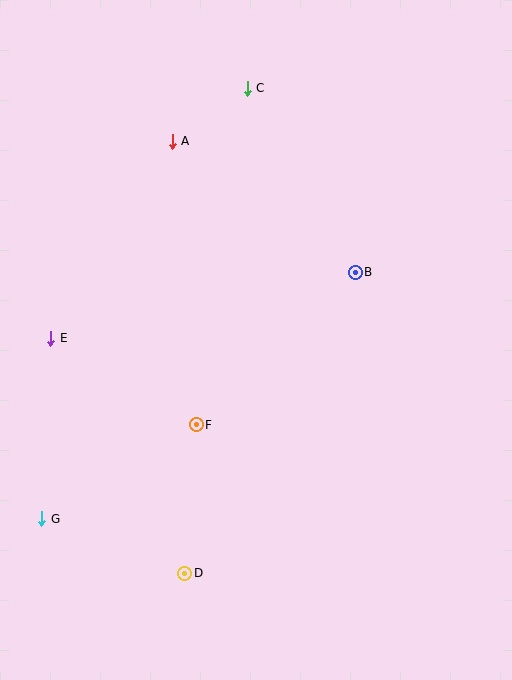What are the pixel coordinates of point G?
Point G is at (42, 519).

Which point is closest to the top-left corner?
Point A is closest to the top-left corner.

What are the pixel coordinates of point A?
Point A is at (172, 141).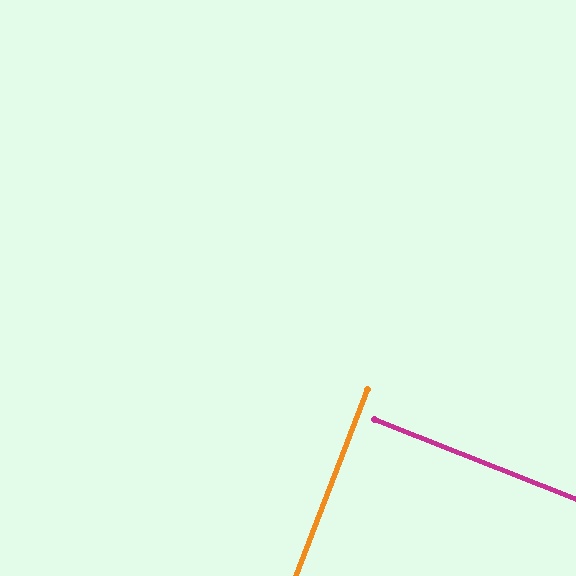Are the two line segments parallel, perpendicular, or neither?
Perpendicular — they meet at approximately 89°.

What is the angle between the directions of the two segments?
Approximately 89 degrees.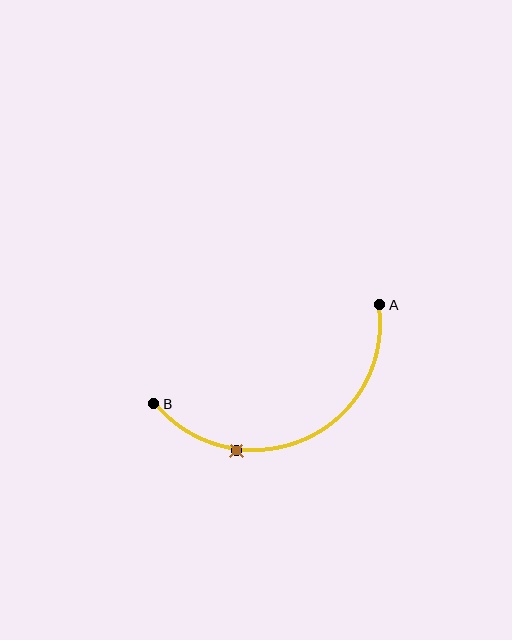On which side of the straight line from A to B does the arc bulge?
The arc bulges below the straight line connecting A and B.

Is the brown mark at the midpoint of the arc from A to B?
No. The brown mark lies on the arc but is closer to endpoint B. The arc midpoint would be at the point on the curve equidistant along the arc from both A and B.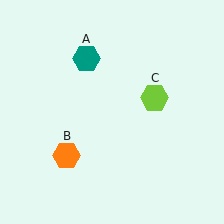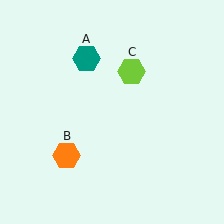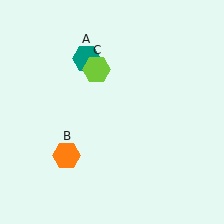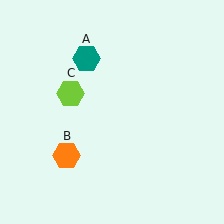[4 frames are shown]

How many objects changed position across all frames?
1 object changed position: lime hexagon (object C).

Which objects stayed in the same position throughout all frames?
Teal hexagon (object A) and orange hexagon (object B) remained stationary.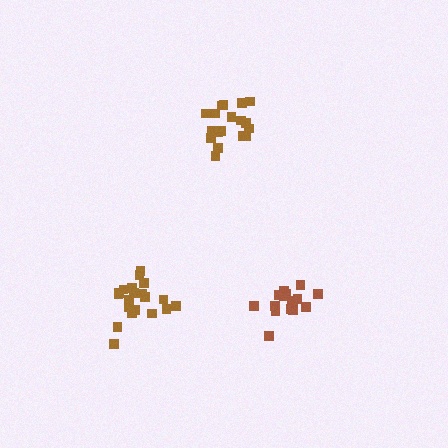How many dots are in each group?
Group 1: 16 dots, Group 2: 20 dots, Group 3: 18 dots (54 total).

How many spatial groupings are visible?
There are 3 spatial groupings.